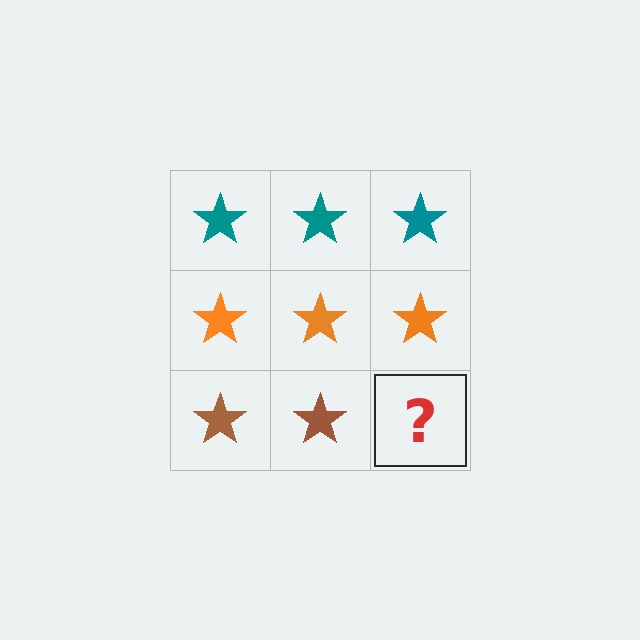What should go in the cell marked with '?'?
The missing cell should contain a brown star.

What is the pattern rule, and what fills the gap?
The rule is that each row has a consistent color. The gap should be filled with a brown star.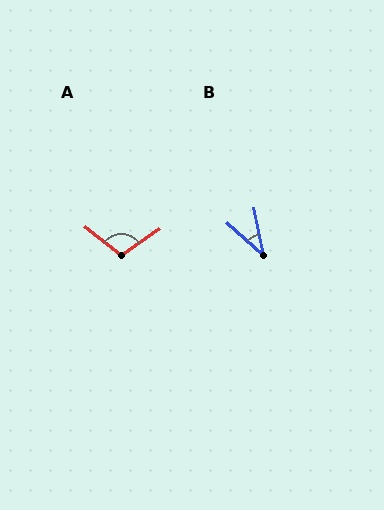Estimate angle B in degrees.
Approximately 36 degrees.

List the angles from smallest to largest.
B (36°), A (108°).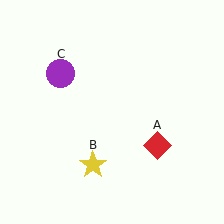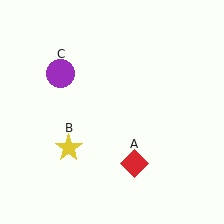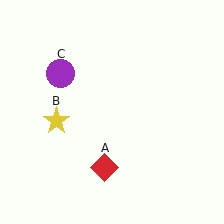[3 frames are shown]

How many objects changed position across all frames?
2 objects changed position: red diamond (object A), yellow star (object B).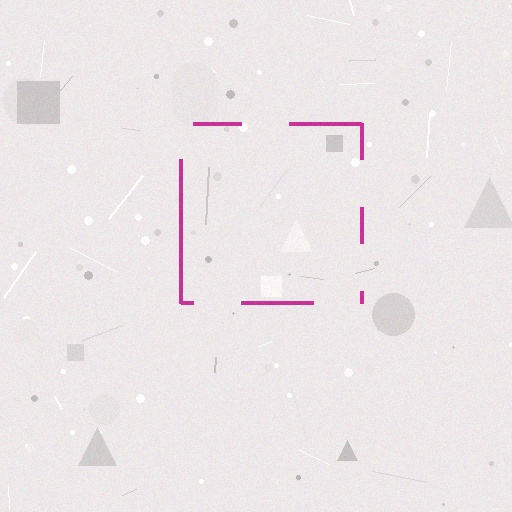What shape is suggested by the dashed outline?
The dashed outline suggests a square.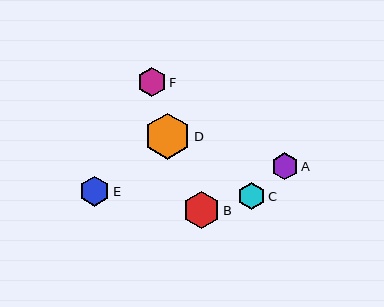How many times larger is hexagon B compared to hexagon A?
Hexagon B is approximately 1.4 times the size of hexagon A.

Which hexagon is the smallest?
Hexagon C is the smallest with a size of approximately 27 pixels.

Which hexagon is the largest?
Hexagon D is the largest with a size of approximately 46 pixels.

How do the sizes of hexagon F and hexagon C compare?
Hexagon F and hexagon C are approximately the same size.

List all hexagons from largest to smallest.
From largest to smallest: D, B, E, F, A, C.